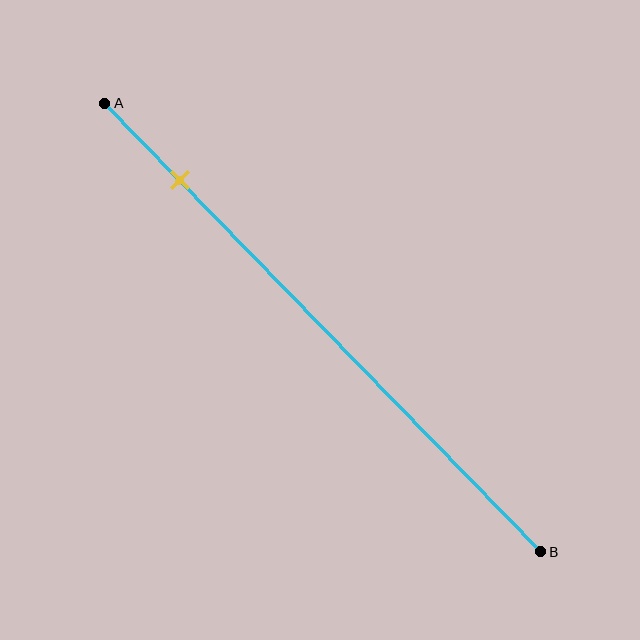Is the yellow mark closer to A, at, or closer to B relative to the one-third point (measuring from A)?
The yellow mark is closer to point A than the one-third point of segment AB.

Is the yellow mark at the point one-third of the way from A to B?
No, the mark is at about 15% from A, not at the 33% one-third point.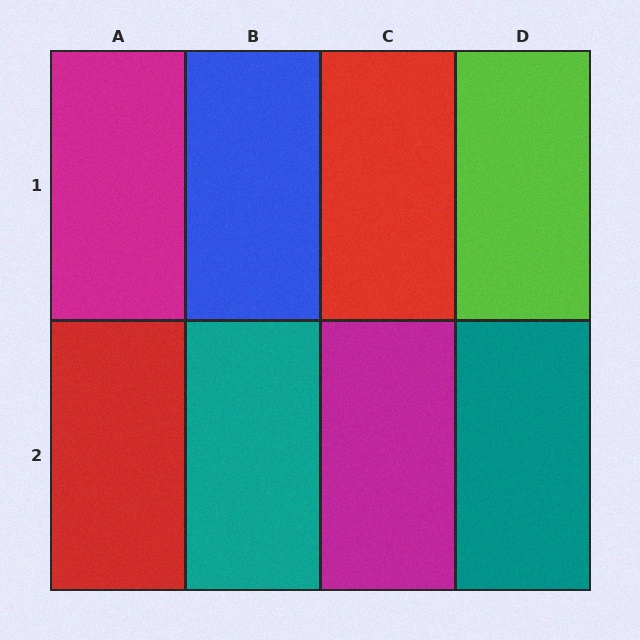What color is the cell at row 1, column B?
Blue.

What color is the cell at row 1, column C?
Red.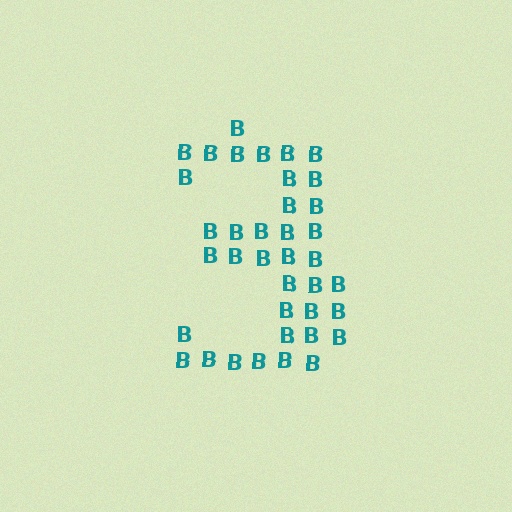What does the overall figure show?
The overall figure shows the digit 3.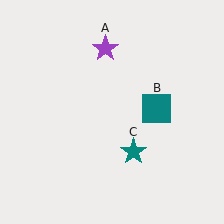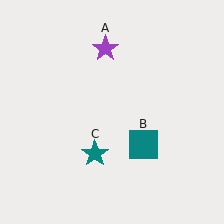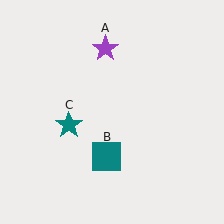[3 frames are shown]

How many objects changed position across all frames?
2 objects changed position: teal square (object B), teal star (object C).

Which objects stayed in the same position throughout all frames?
Purple star (object A) remained stationary.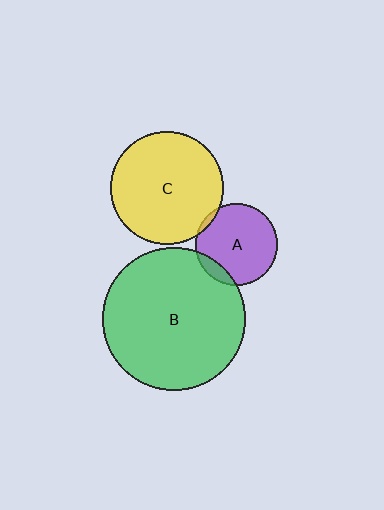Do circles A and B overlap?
Yes.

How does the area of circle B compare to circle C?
Approximately 1.6 times.